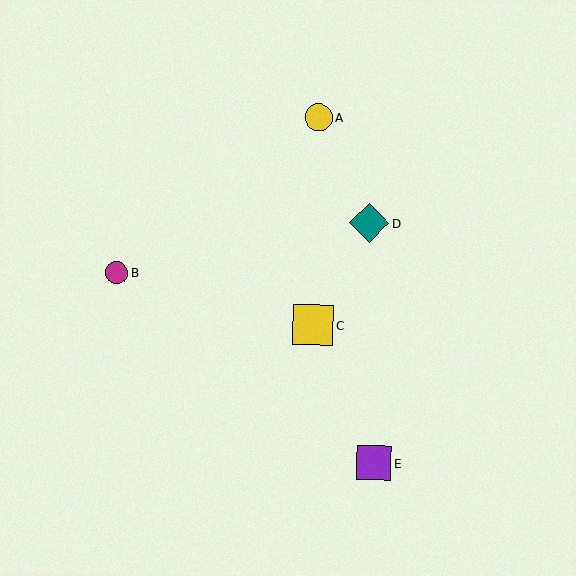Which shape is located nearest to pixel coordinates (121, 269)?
The magenta circle (labeled B) at (117, 273) is nearest to that location.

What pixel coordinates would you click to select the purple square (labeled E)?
Click at (374, 463) to select the purple square E.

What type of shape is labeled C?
Shape C is a yellow square.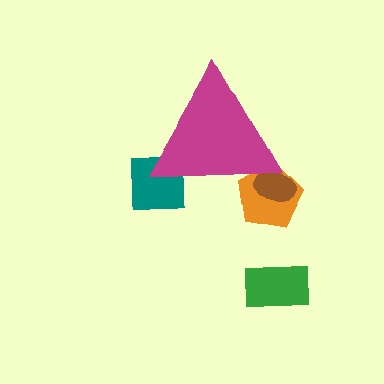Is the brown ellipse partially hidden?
Yes, the brown ellipse is partially hidden behind the magenta triangle.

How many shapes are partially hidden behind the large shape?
3 shapes are partially hidden.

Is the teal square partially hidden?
Yes, the teal square is partially hidden behind the magenta triangle.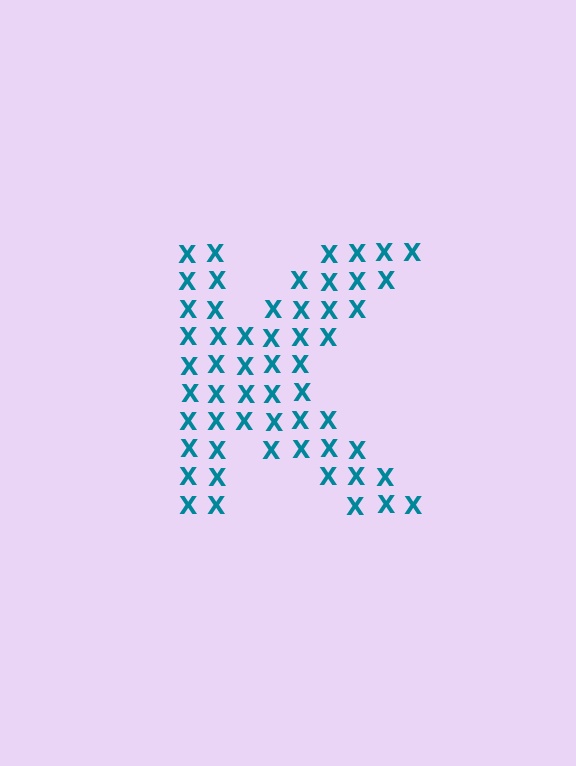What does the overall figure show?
The overall figure shows the letter K.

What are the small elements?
The small elements are letter X's.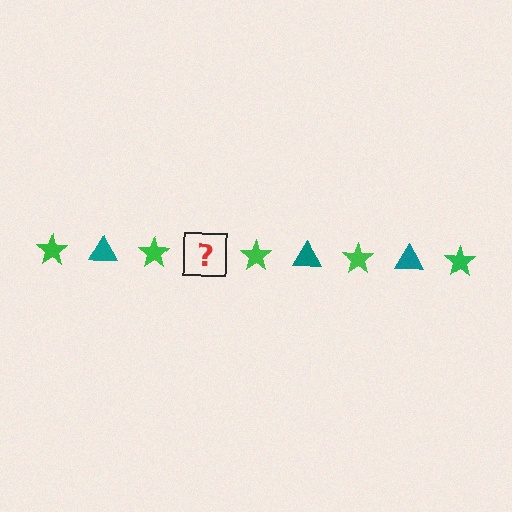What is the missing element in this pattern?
The missing element is a teal triangle.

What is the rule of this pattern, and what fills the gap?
The rule is that the pattern alternates between green star and teal triangle. The gap should be filled with a teal triangle.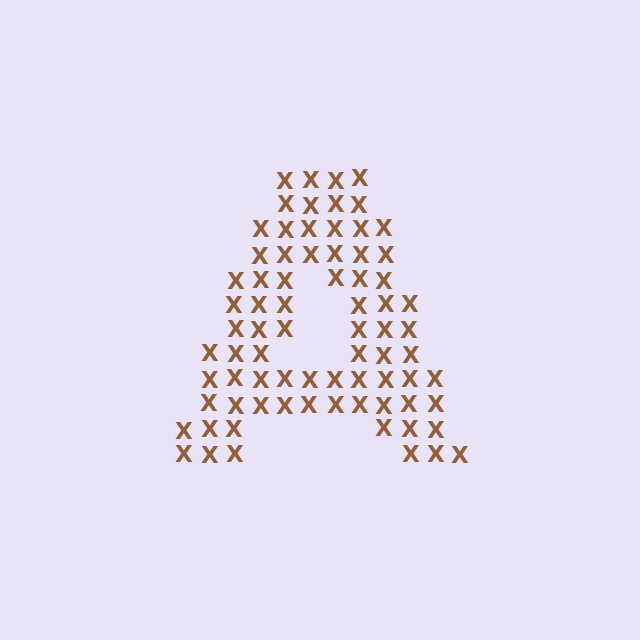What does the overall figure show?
The overall figure shows the letter A.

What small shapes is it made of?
It is made of small letter X's.